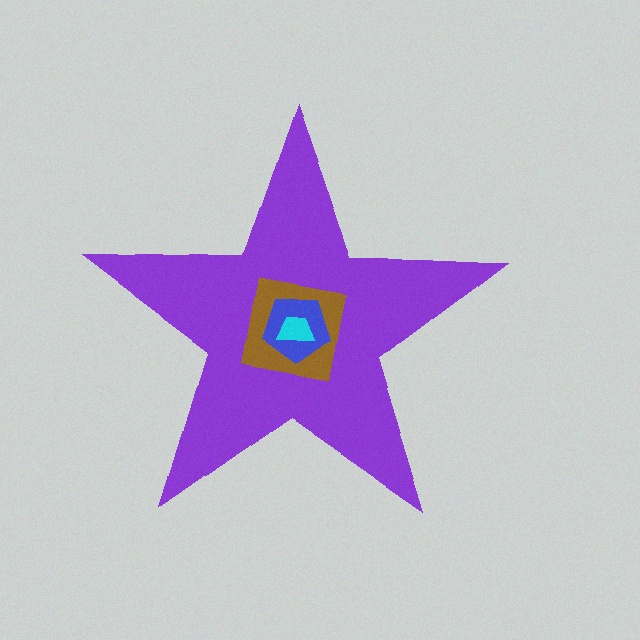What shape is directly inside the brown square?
The blue pentagon.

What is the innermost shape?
The cyan trapezoid.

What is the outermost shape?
The purple star.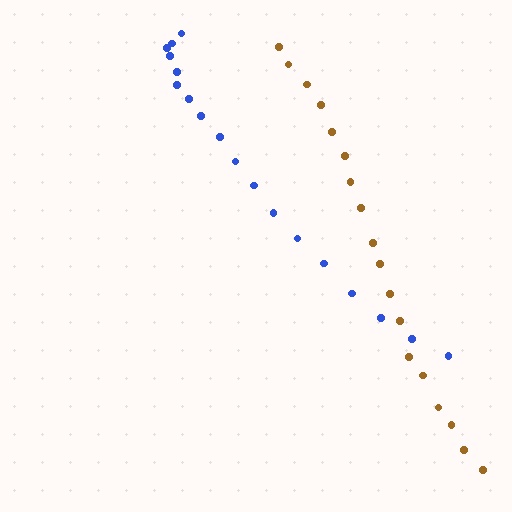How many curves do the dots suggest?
There are 2 distinct paths.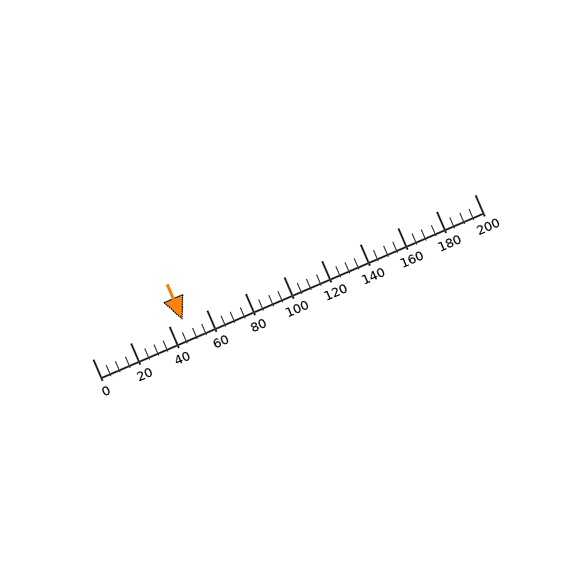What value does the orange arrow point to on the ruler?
The orange arrow points to approximately 47.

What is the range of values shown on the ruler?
The ruler shows values from 0 to 200.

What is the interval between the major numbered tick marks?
The major tick marks are spaced 20 units apart.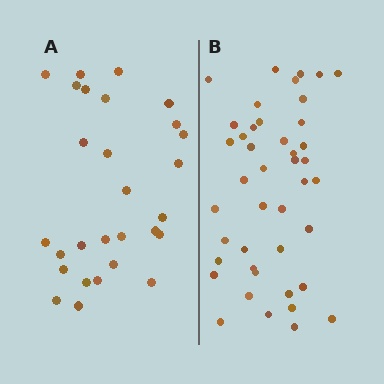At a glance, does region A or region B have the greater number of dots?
Region B (the right region) has more dots.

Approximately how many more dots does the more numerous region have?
Region B has approximately 15 more dots than region A.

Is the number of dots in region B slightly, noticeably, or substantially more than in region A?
Region B has substantially more. The ratio is roughly 1.5 to 1.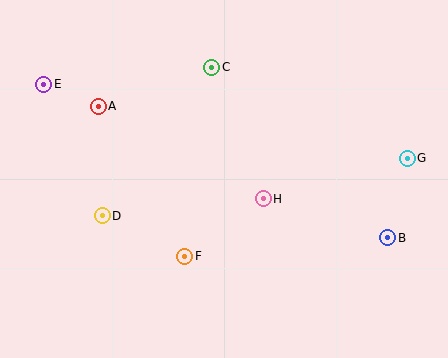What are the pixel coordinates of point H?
Point H is at (263, 199).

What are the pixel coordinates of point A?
Point A is at (98, 106).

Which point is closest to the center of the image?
Point H at (263, 199) is closest to the center.